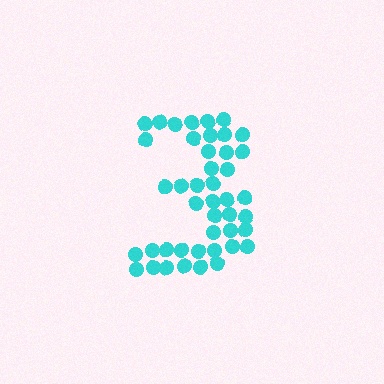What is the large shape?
The large shape is the digit 3.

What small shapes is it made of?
It is made of small circles.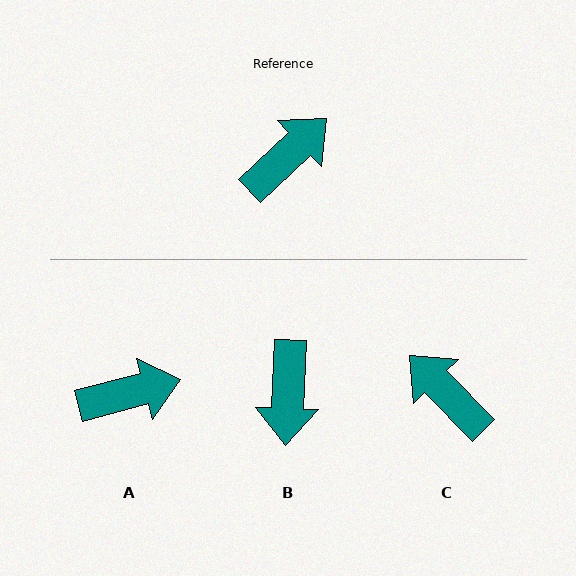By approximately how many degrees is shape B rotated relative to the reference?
Approximately 136 degrees clockwise.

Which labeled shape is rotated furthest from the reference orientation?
B, about 136 degrees away.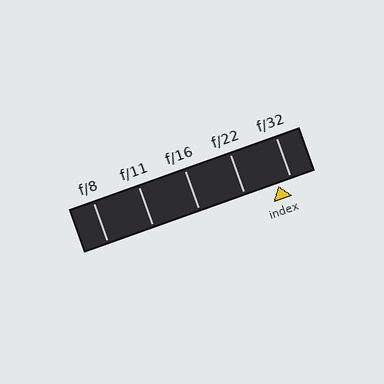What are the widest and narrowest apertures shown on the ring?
The widest aperture shown is f/8 and the narrowest is f/32.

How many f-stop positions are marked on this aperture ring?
There are 5 f-stop positions marked.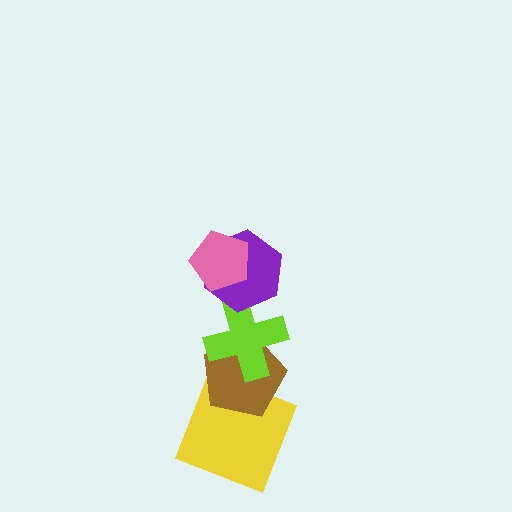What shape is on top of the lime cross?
The purple hexagon is on top of the lime cross.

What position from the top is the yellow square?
The yellow square is 5th from the top.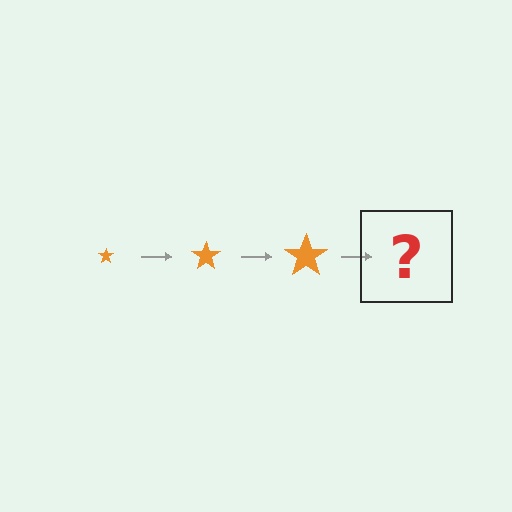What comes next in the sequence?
The next element should be an orange star, larger than the previous one.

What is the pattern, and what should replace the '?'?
The pattern is that the star gets progressively larger each step. The '?' should be an orange star, larger than the previous one.